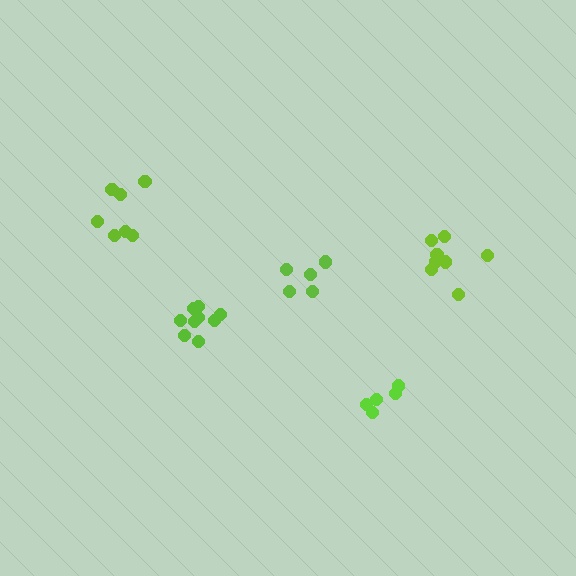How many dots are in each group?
Group 1: 5 dots, Group 2: 5 dots, Group 3: 8 dots, Group 4: 7 dots, Group 5: 9 dots (34 total).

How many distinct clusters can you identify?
There are 5 distinct clusters.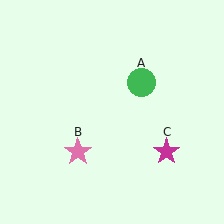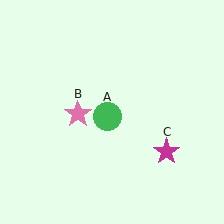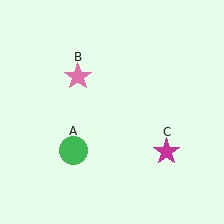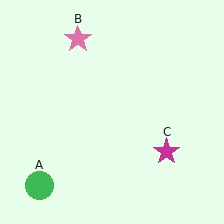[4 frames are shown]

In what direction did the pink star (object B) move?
The pink star (object B) moved up.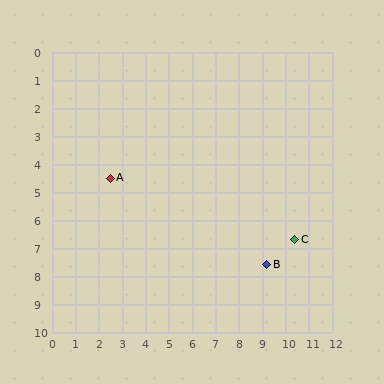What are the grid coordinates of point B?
Point B is at approximately (9.2, 7.6).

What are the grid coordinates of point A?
Point A is at approximately (2.5, 4.5).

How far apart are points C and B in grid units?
Points C and B are about 1.5 grid units apart.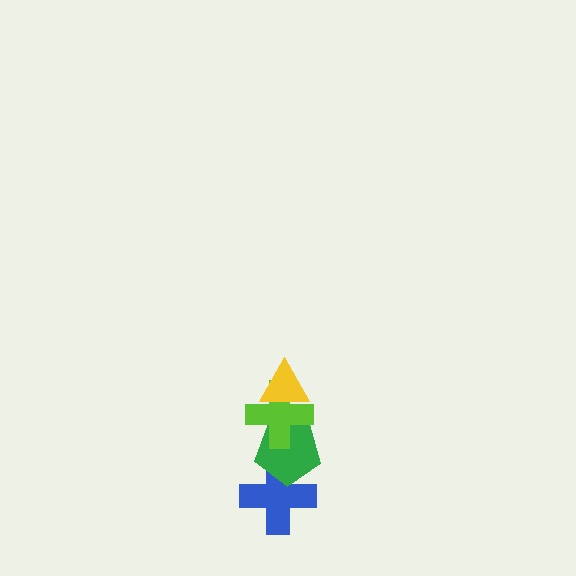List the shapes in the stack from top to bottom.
From top to bottom: the yellow triangle, the lime cross, the green pentagon, the blue cross.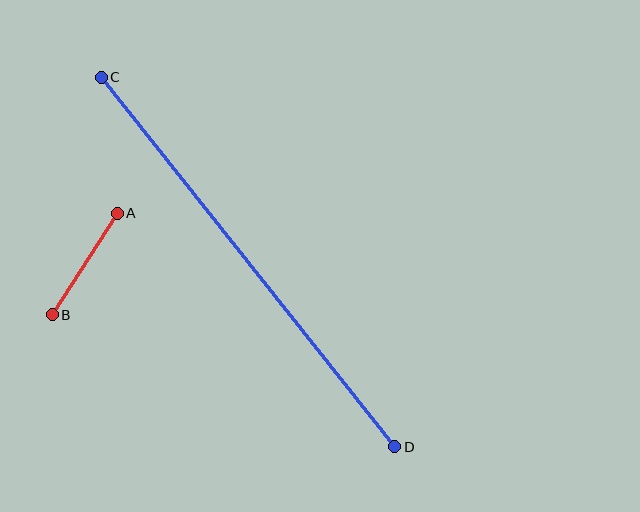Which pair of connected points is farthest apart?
Points C and D are farthest apart.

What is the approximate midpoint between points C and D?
The midpoint is at approximately (248, 262) pixels.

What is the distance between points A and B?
The distance is approximately 121 pixels.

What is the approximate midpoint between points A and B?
The midpoint is at approximately (85, 264) pixels.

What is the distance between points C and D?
The distance is approximately 472 pixels.